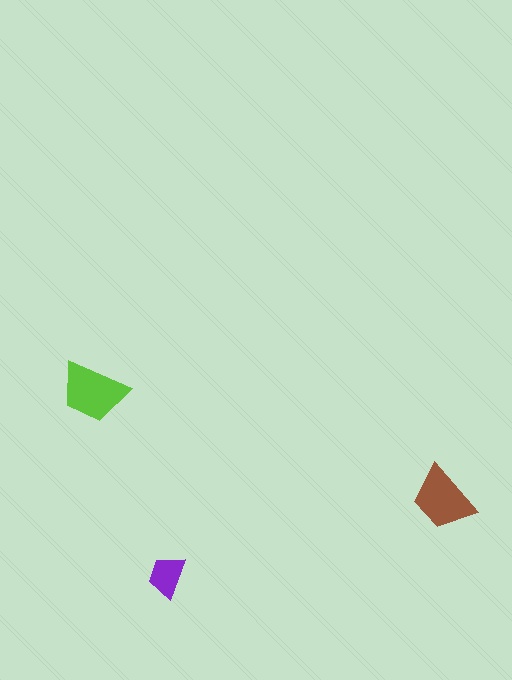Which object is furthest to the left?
The lime trapezoid is leftmost.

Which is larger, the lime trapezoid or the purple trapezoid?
The lime one.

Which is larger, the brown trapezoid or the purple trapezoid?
The brown one.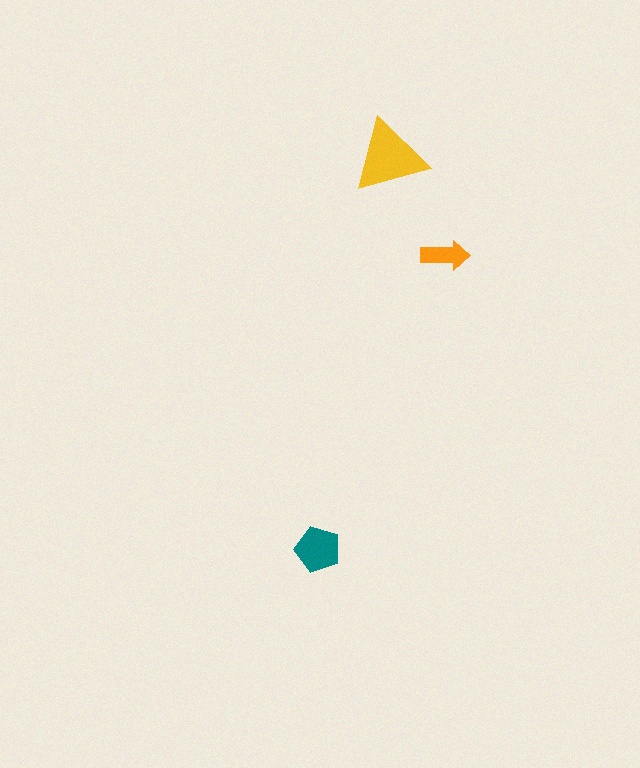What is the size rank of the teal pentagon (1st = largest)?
2nd.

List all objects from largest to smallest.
The yellow triangle, the teal pentagon, the orange arrow.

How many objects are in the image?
There are 3 objects in the image.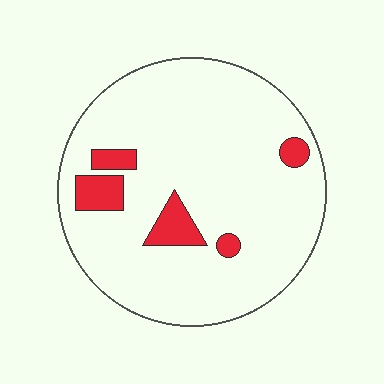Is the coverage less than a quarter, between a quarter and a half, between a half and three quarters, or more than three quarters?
Less than a quarter.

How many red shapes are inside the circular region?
5.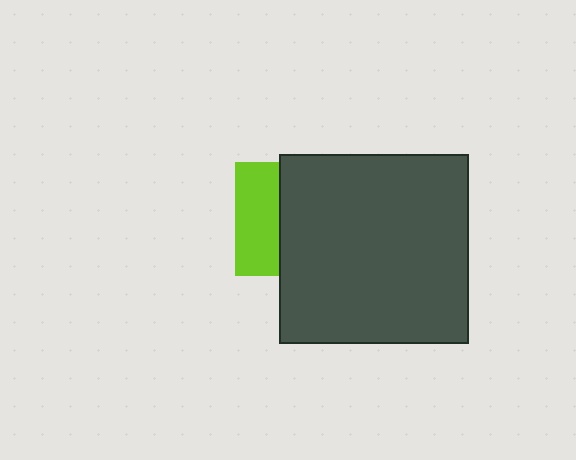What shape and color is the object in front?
The object in front is a dark gray square.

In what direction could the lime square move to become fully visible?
The lime square could move left. That would shift it out from behind the dark gray square entirely.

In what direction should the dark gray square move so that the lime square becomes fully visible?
The dark gray square should move right. That is the shortest direction to clear the overlap and leave the lime square fully visible.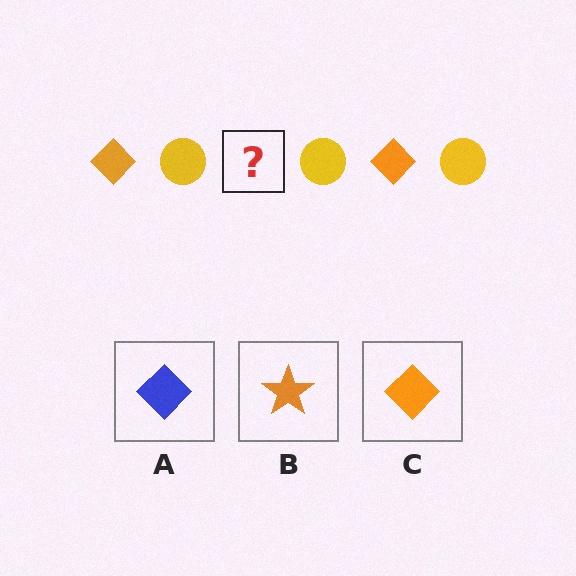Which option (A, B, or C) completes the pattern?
C.